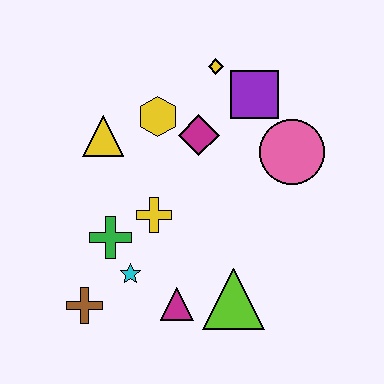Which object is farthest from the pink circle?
The brown cross is farthest from the pink circle.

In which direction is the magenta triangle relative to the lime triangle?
The magenta triangle is to the left of the lime triangle.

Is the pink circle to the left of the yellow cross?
No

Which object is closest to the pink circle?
The purple square is closest to the pink circle.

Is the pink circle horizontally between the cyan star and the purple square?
No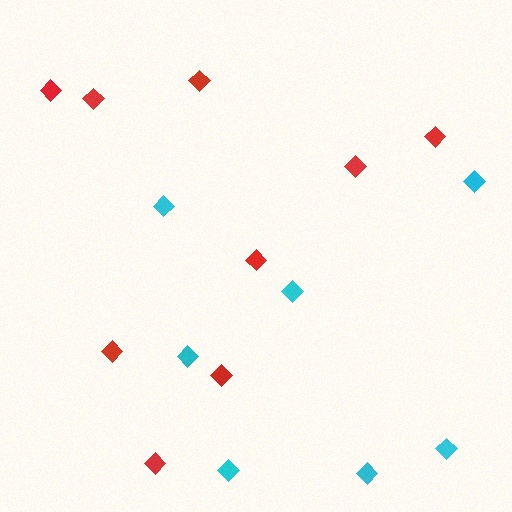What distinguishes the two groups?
There are 2 groups: one group of red diamonds (9) and one group of cyan diamonds (7).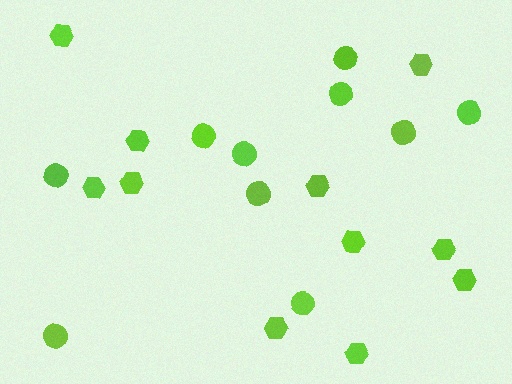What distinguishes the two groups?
There are 2 groups: one group of hexagons (11) and one group of circles (10).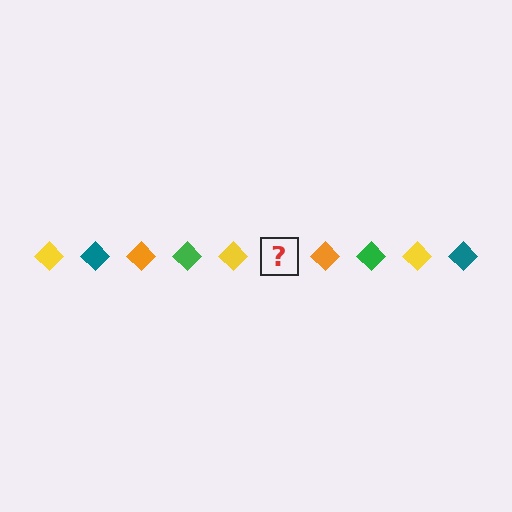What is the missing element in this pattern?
The missing element is a teal diamond.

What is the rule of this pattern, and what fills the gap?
The rule is that the pattern cycles through yellow, teal, orange, green diamonds. The gap should be filled with a teal diamond.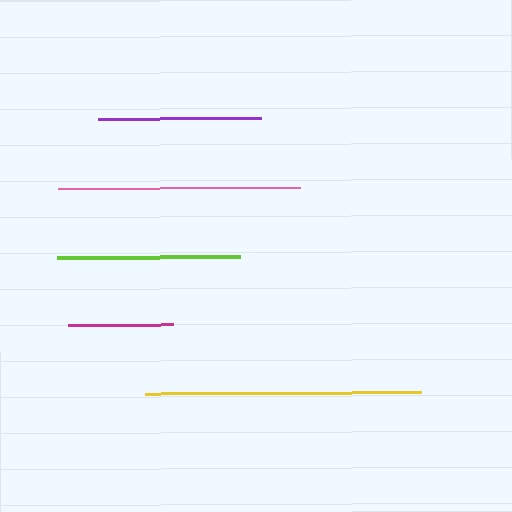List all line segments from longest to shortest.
From longest to shortest: yellow, pink, lime, purple, magenta.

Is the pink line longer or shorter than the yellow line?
The yellow line is longer than the pink line.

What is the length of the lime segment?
The lime segment is approximately 183 pixels long.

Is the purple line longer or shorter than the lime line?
The lime line is longer than the purple line.